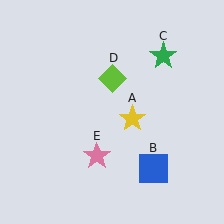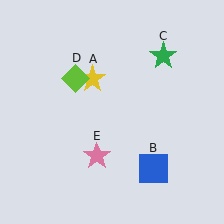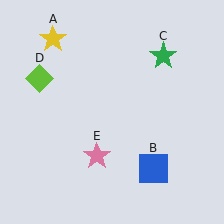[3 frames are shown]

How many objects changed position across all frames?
2 objects changed position: yellow star (object A), lime diamond (object D).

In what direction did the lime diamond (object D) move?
The lime diamond (object D) moved left.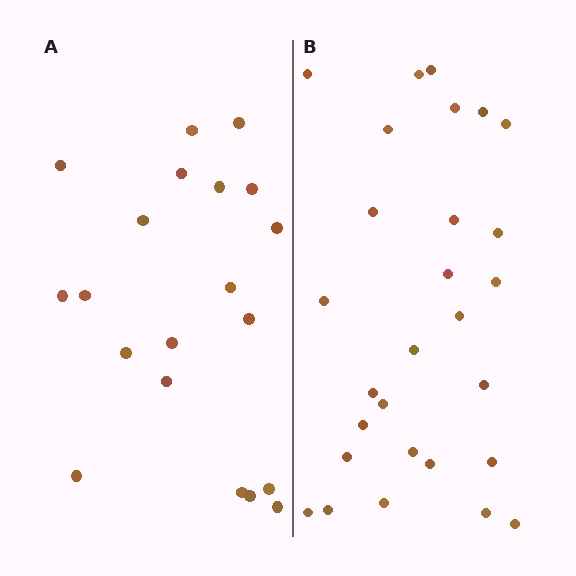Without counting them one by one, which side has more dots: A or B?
Region B (the right region) has more dots.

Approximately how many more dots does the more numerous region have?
Region B has roughly 8 or so more dots than region A.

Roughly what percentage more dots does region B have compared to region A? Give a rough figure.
About 40% more.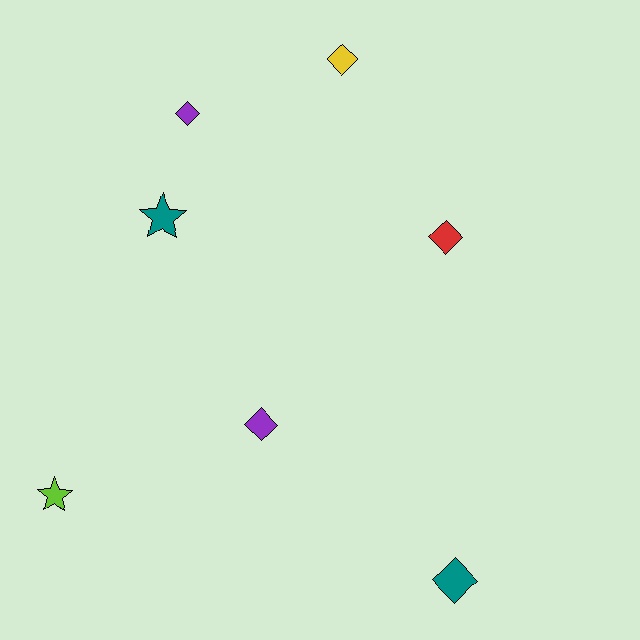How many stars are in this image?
There are 2 stars.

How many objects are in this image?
There are 7 objects.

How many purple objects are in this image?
There are 2 purple objects.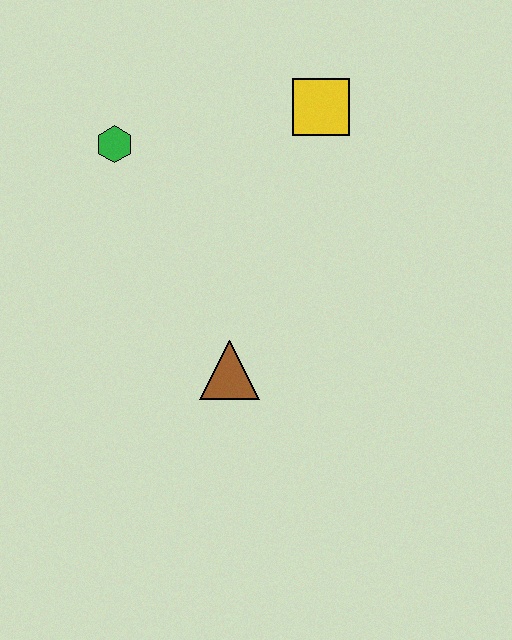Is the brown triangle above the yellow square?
No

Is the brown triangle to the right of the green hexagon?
Yes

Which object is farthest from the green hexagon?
The brown triangle is farthest from the green hexagon.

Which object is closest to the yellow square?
The green hexagon is closest to the yellow square.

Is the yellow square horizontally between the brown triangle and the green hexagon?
No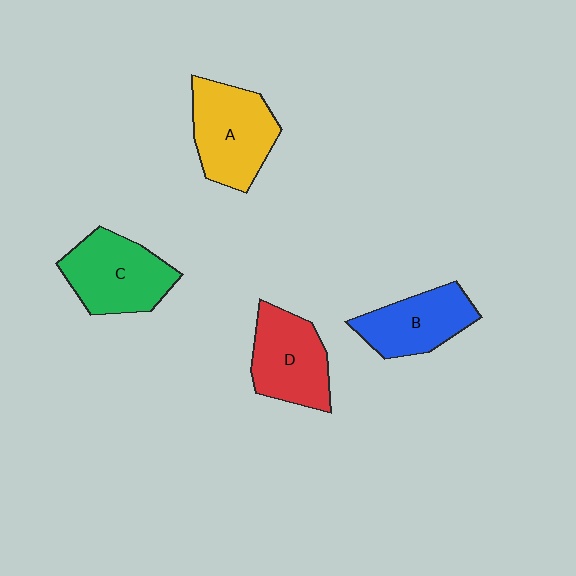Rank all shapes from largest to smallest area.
From largest to smallest: A (yellow), C (green), D (red), B (blue).